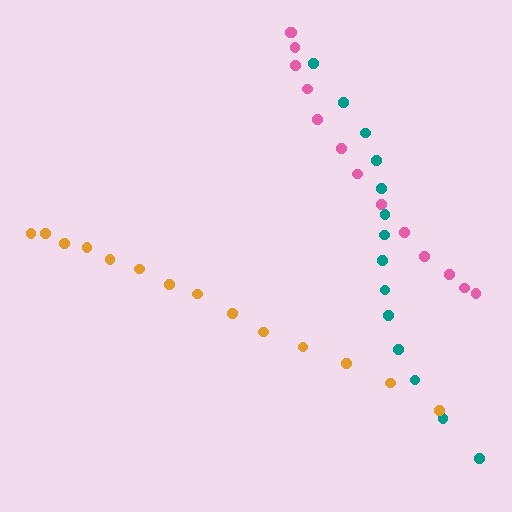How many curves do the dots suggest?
There are 3 distinct paths.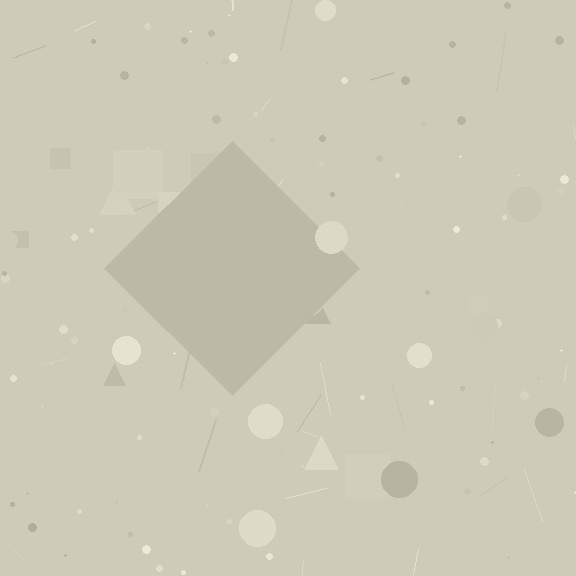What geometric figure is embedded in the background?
A diamond is embedded in the background.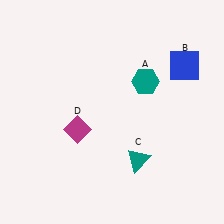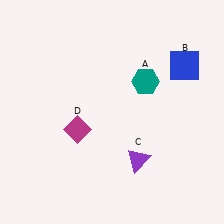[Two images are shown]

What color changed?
The triangle (C) changed from teal in Image 1 to purple in Image 2.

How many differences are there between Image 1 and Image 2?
There is 1 difference between the two images.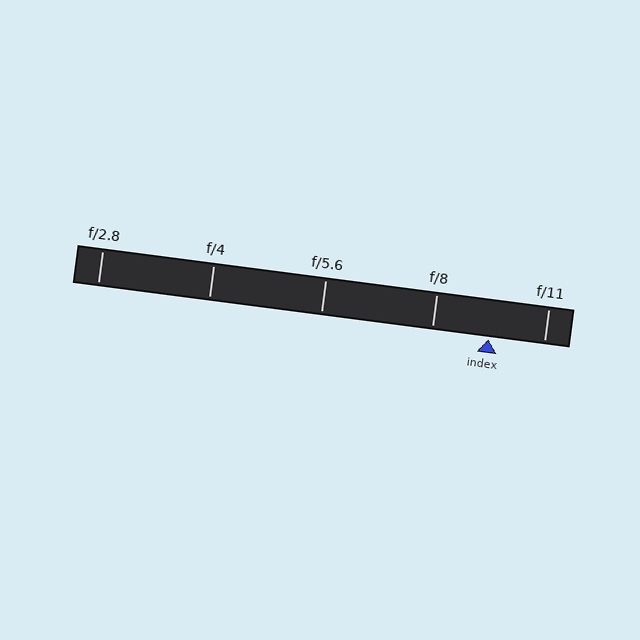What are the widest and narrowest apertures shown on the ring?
The widest aperture shown is f/2.8 and the narrowest is f/11.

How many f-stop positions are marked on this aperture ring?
There are 5 f-stop positions marked.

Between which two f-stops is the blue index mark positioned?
The index mark is between f/8 and f/11.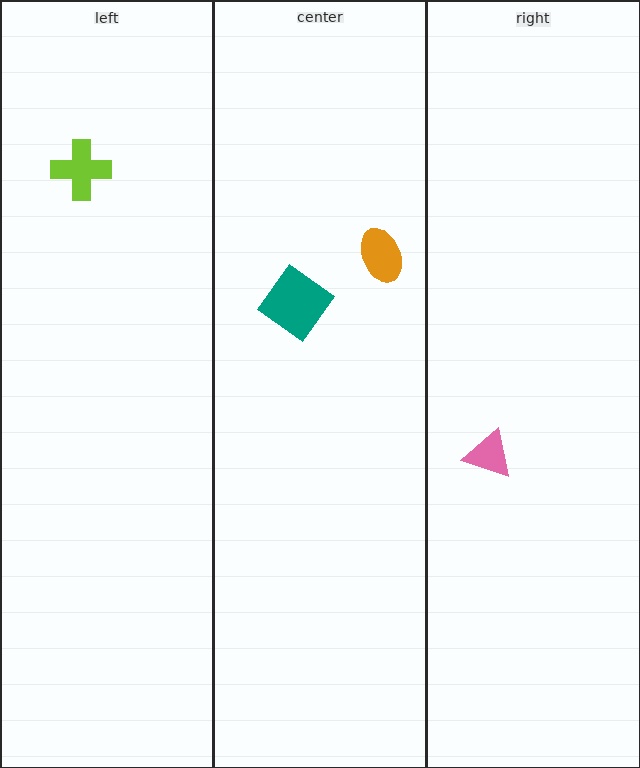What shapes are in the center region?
The teal diamond, the orange ellipse.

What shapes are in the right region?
The pink triangle.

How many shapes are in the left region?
1.